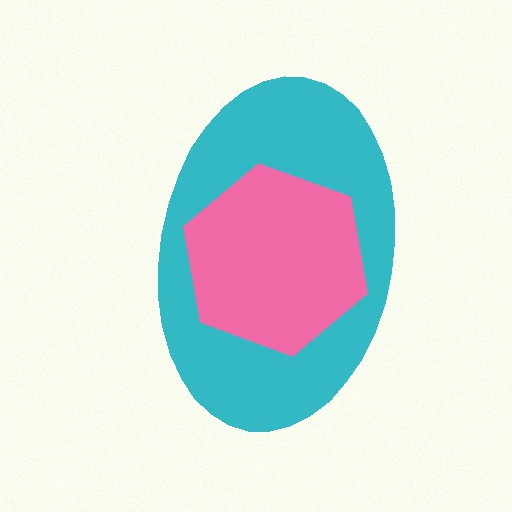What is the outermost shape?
The cyan ellipse.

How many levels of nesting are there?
2.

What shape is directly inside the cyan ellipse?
The pink hexagon.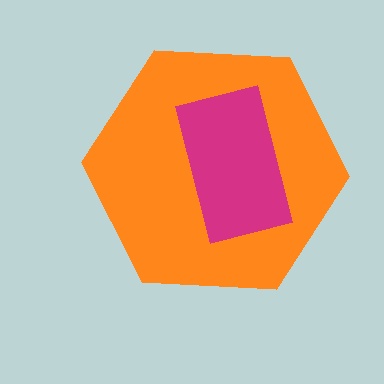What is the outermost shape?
The orange hexagon.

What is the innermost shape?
The magenta rectangle.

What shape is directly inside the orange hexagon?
The magenta rectangle.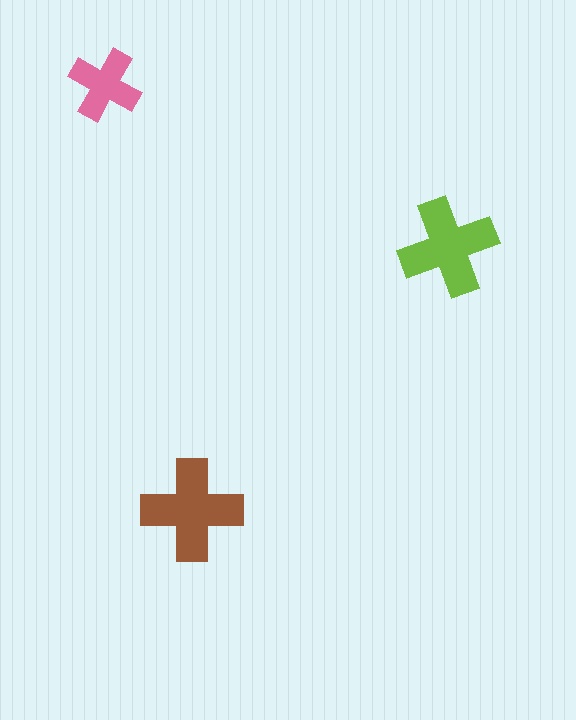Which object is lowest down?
The brown cross is bottommost.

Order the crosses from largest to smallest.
the brown one, the lime one, the pink one.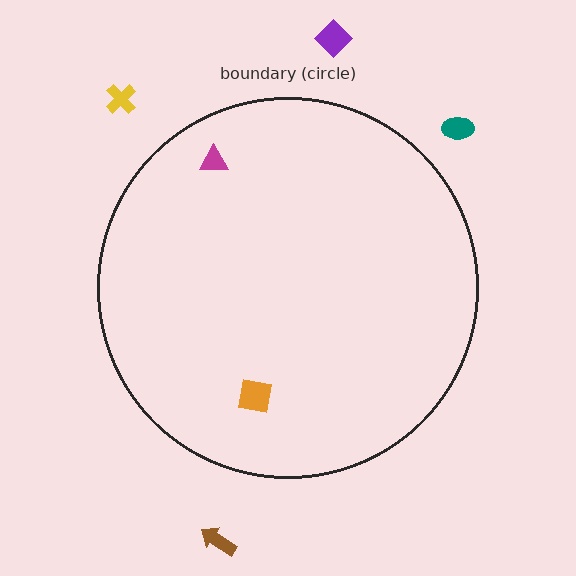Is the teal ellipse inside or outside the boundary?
Outside.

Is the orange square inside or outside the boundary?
Inside.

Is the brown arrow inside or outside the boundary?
Outside.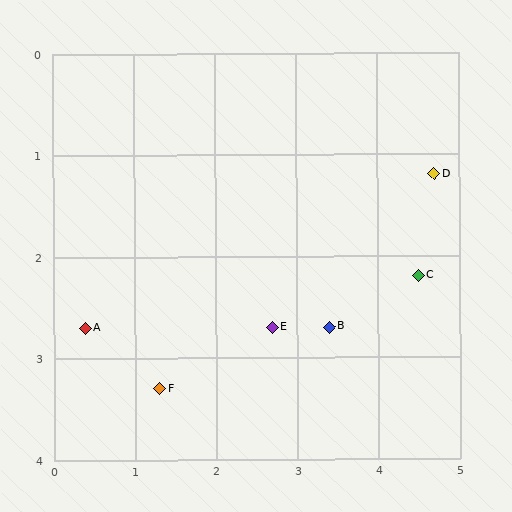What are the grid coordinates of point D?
Point D is at approximately (4.7, 1.2).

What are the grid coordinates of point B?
Point B is at approximately (3.4, 2.7).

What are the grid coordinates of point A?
Point A is at approximately (0.4, 2.7).